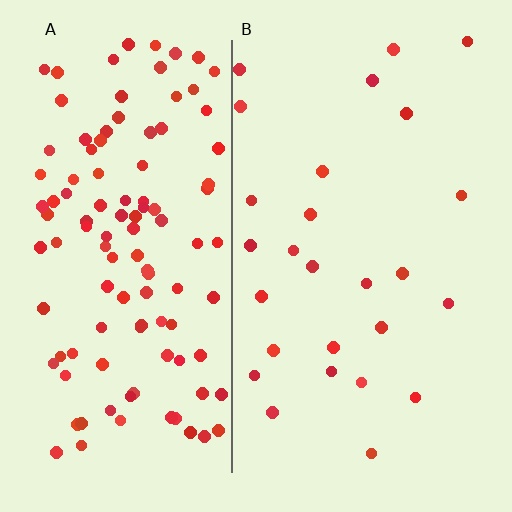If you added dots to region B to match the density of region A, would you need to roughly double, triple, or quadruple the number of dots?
Approximately quadruple.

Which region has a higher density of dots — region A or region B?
A (the left).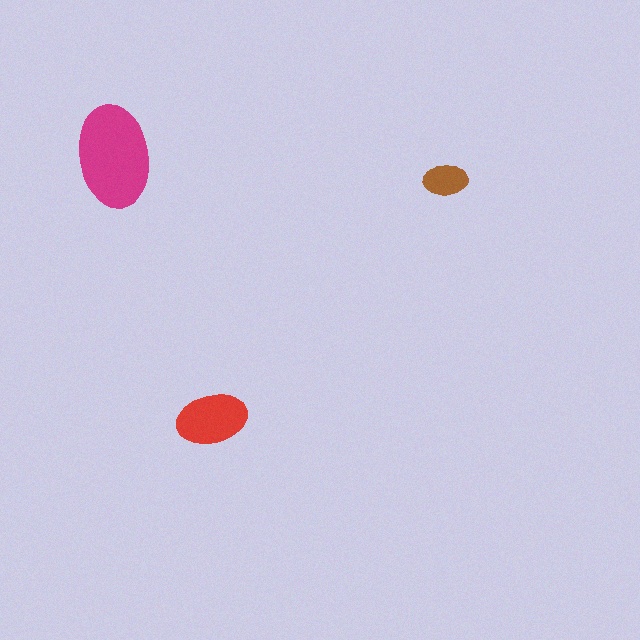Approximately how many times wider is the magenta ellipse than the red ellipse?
About 1.5 times wider.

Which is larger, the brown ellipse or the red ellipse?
The red one.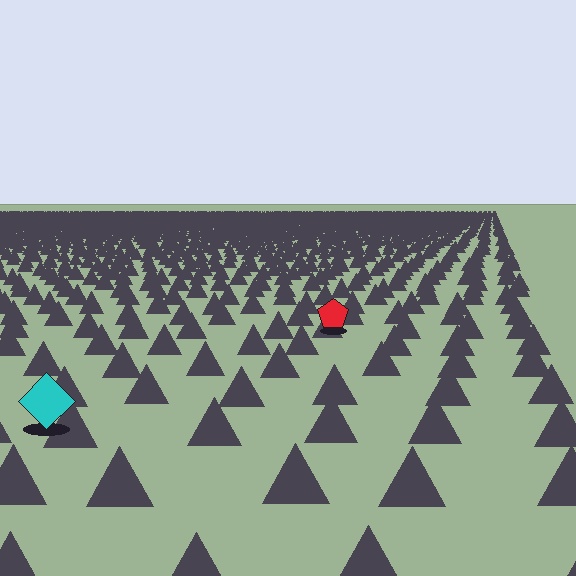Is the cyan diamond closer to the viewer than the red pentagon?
Yes. The cyan diamond is closer — you can tell from the texture gradient: the ground texture is coarser near it.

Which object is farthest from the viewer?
The red pentagon is farthest from the viewer. It appears smaller and the ground texture around it is denser.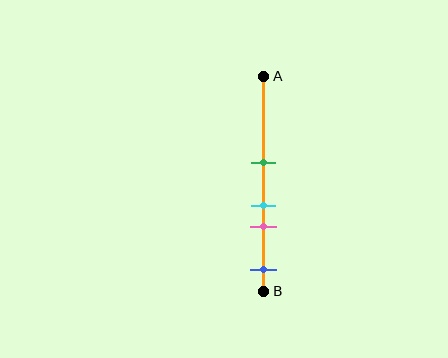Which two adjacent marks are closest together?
The cyan and pink marks are the closest adjacent pair.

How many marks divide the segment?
There are 4 marks dividing the segment.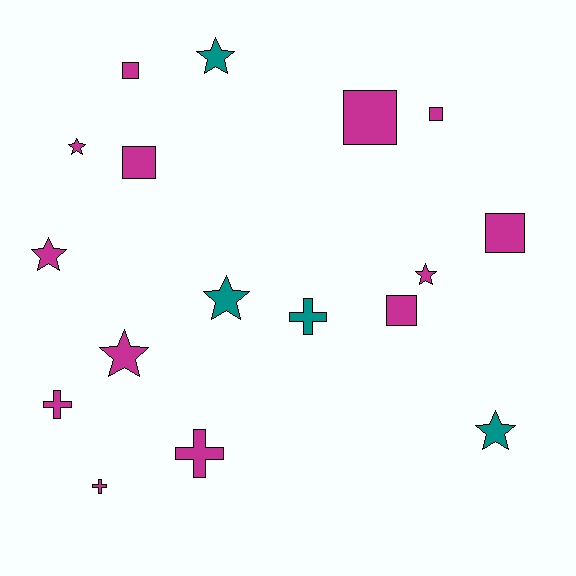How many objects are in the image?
There are 17 objects.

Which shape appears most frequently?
Star, with 7 objects.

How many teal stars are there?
There are 3 teal stars.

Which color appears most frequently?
Magenta, with 13 objects.